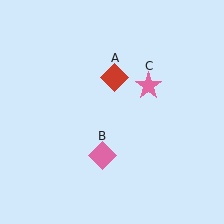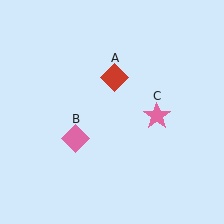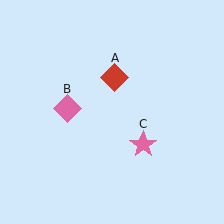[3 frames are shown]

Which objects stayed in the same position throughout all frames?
Red diamond (object A) remained stationary.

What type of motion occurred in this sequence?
The pink diamond (object B), pink star (object C) rotated clockwise around the center of the scene.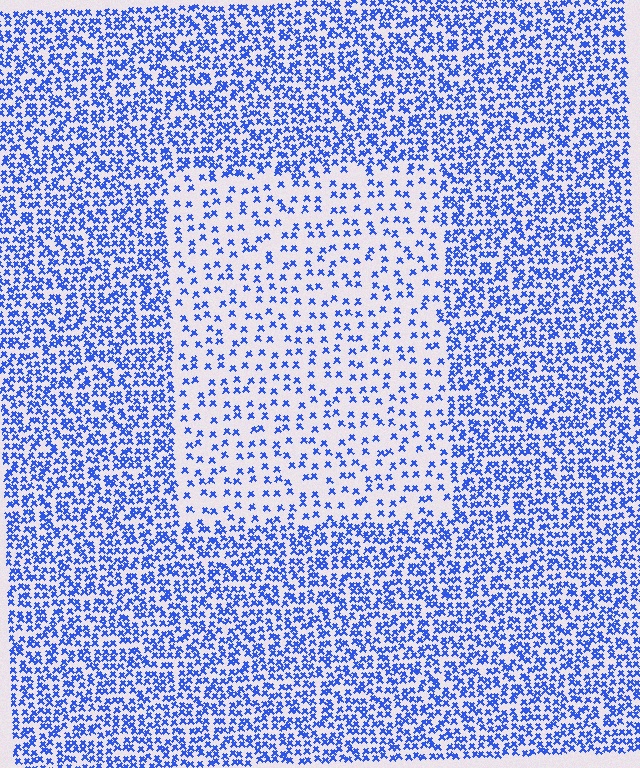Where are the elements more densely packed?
The elements are more densely packed outside the rectangle boundary.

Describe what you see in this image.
The image contains small blue elements arranged at two different densities. A rectangle-shaped region is visible where the elements are less densely packed than the surrounding area.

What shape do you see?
I see a rectangle.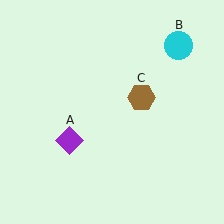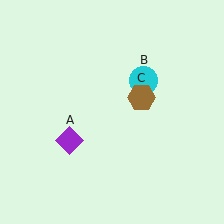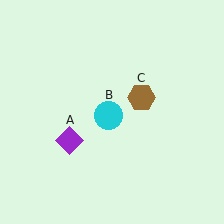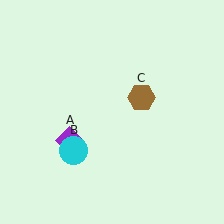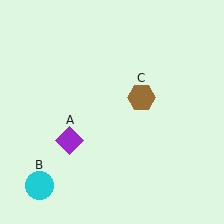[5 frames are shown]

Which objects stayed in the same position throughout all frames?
Purple diamond (object A) and brown hexagon (object C) remained stationary.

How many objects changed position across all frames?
1 object changed position: cyan circle (object B).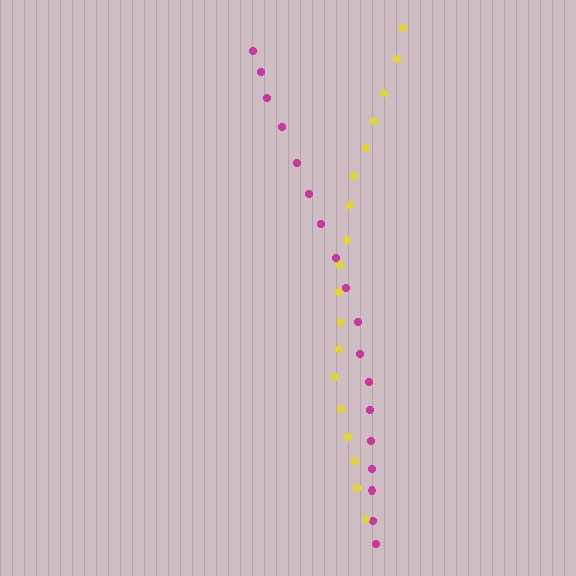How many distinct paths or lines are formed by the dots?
There are 2 distinct paths.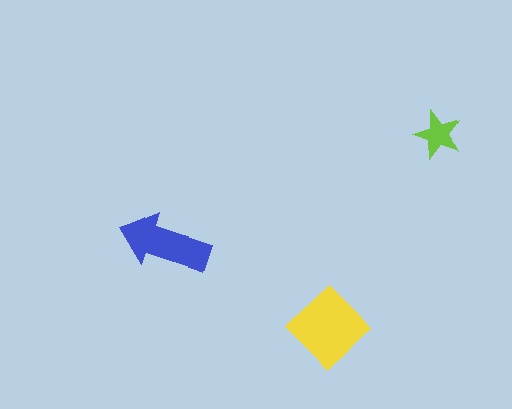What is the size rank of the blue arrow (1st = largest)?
2nd.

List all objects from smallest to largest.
The lime star, the blue arrow, the yellow diamond.